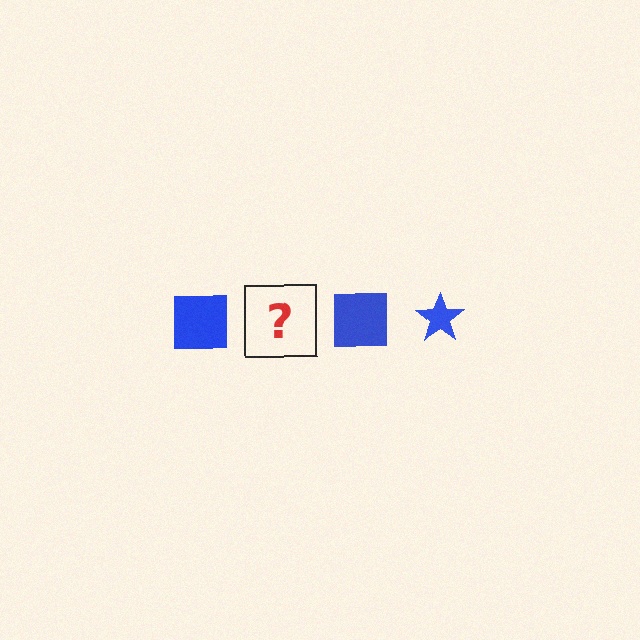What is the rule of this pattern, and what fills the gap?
The rule is that the pattern cycles through square, star shapes in blue. The gap should be filled with a blue star.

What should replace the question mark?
The question mark should be replaced with a blue star.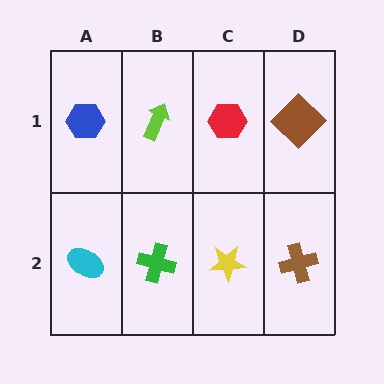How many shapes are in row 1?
4 shapes.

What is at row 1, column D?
A brown diamond.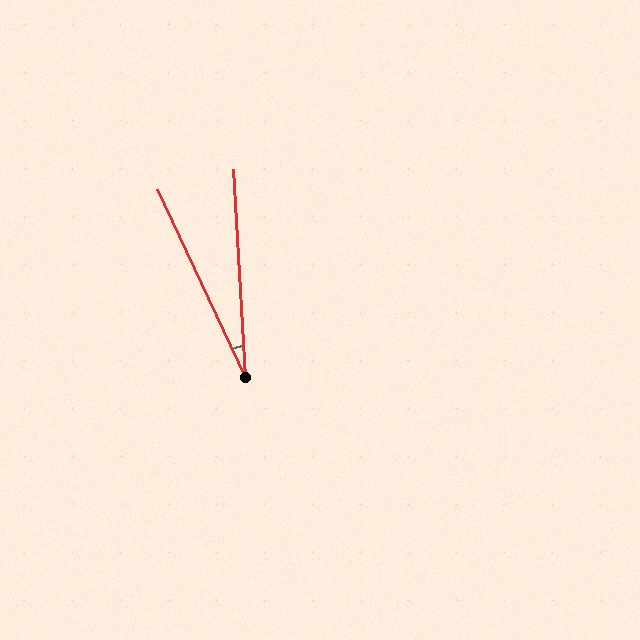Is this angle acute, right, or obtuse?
It is acute.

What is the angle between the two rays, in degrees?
Approximately 22 degrees.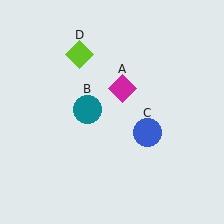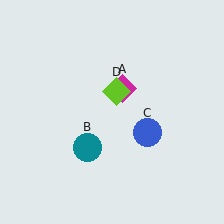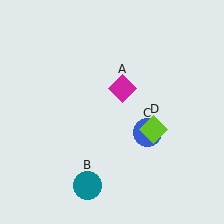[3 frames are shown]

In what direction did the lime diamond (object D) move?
The lime diamond (object D) moved down and to the right.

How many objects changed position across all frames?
2 objects changed position: teal circle (object B), lime diamond (object D).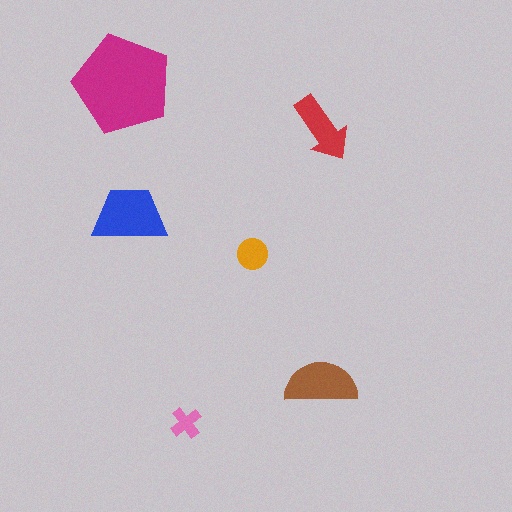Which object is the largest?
The magenta pentagon.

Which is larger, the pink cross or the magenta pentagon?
The magenta pentagon.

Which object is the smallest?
The pink cross.